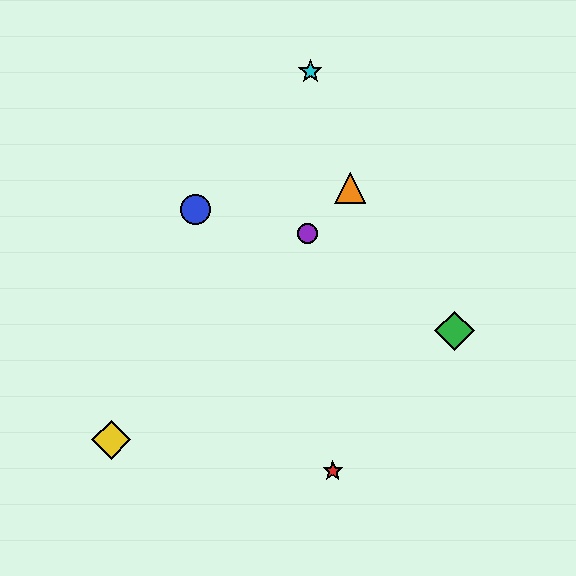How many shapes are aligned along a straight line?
3 shapes (the yellow diamond, the purple circle, the orange triangle) are aligned along a straight line.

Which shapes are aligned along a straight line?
The yellow diamond, the purple circle, the orange triangle are aligned along a straight line.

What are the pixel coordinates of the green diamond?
The green diamond is at (454, 331).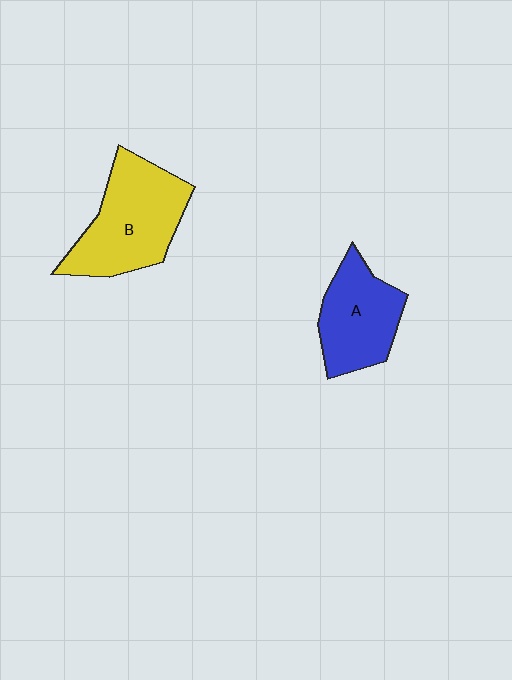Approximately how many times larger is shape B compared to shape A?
Approximately 1.3 times.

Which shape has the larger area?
Shape B (yellow).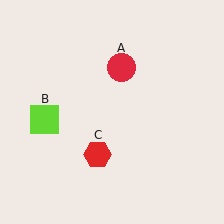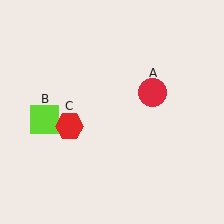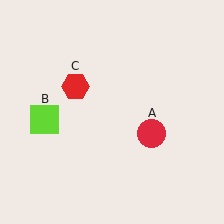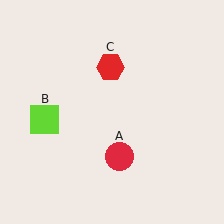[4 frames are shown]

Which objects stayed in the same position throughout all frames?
Lime square (object B) remained stationary.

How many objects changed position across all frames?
2 objects changed position: red circle (object A), red hexagon (object C).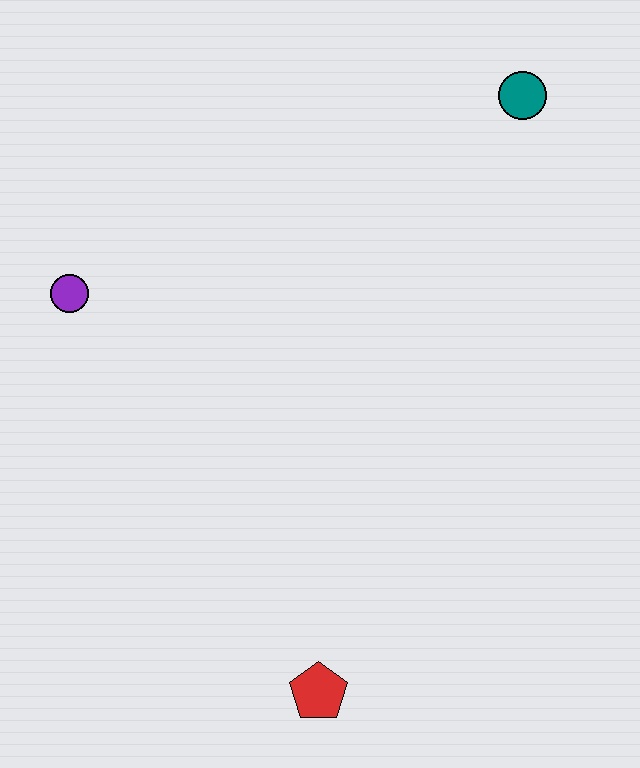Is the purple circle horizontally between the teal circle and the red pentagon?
No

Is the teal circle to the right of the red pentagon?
Yes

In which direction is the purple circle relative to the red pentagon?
The purple circle is above the red pentagon.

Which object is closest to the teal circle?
The purple circle is closest to the teal circle.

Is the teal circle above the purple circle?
Yes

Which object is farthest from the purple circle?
The teal circle is farthest from the purple circle.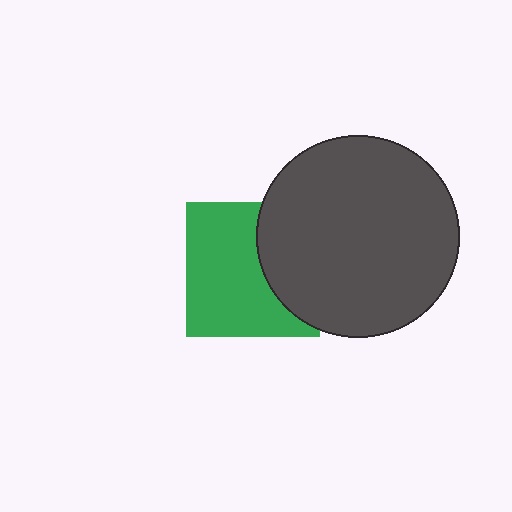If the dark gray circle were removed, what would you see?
You would see the complete green square.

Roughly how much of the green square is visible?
About half of it is visible (roughly 64%).